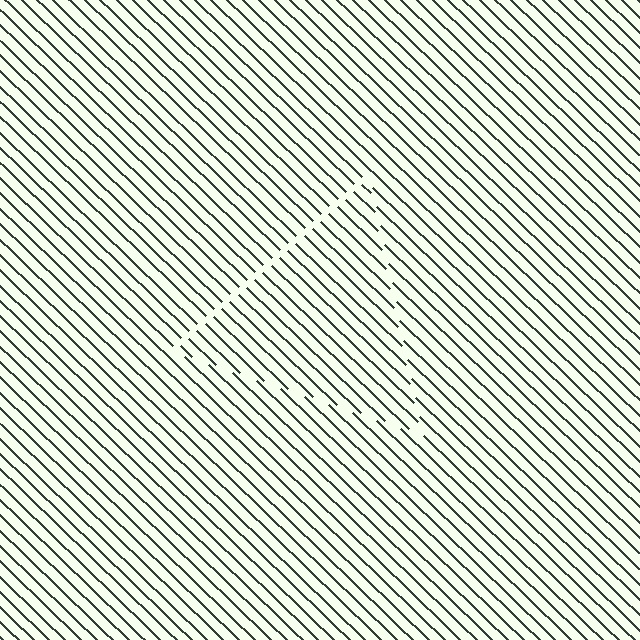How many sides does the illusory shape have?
3 sides — the line-ends trace a triangle.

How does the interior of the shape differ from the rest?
The interior of the shape contains the same grating, shifted by half a period — the contour is defined by the phase discontinuity where line-ends from the inner and outer gratings abut.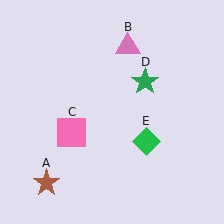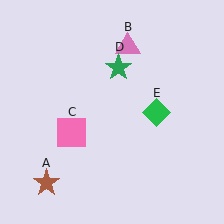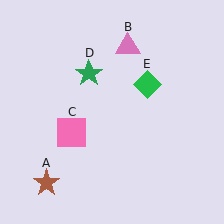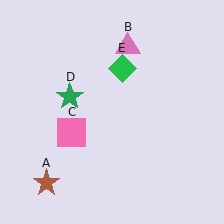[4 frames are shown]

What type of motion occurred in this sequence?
The green star (object D), green diamond (object E) rotated counterclockwise around the center of the scene.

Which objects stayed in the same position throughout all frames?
Brown star (object A) and pink triangle (object B) and pink square (object C) remained stationary.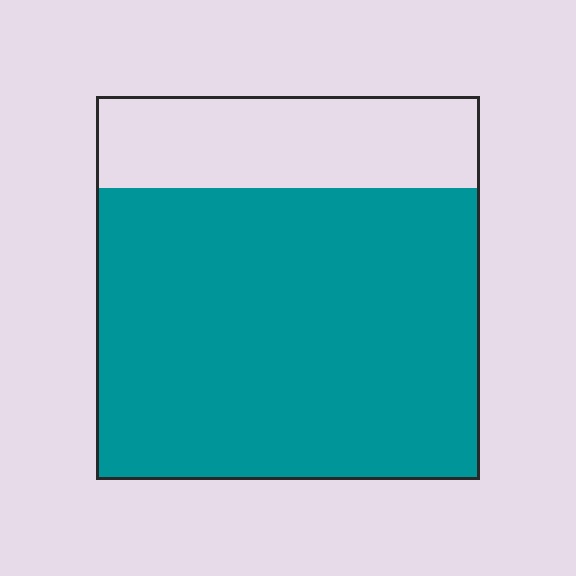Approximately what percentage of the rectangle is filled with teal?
Approximately 75%.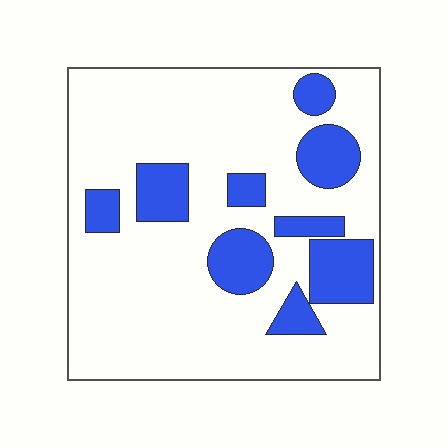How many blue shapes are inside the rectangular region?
9.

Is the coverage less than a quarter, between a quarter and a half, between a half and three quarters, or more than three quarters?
Less than a quarter.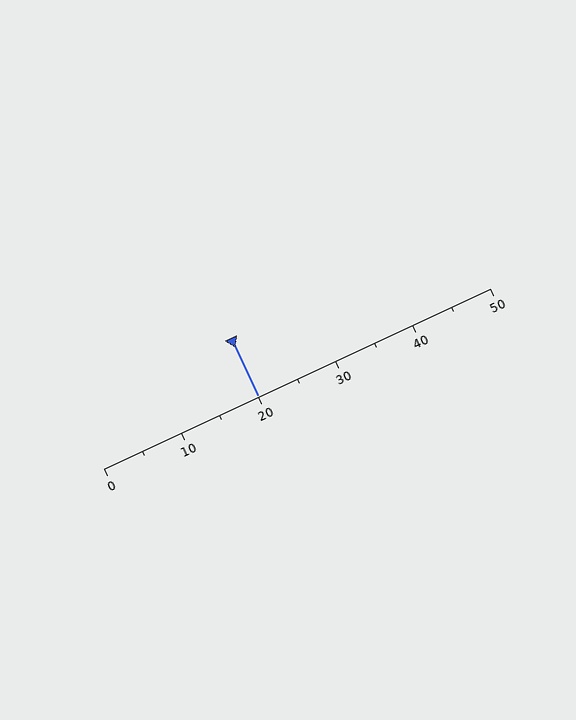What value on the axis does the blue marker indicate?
The marker indicates approximately 20.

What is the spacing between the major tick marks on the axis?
The major ticks are spaced 10 apart.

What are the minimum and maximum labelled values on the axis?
The axis runs from 0 to 50.